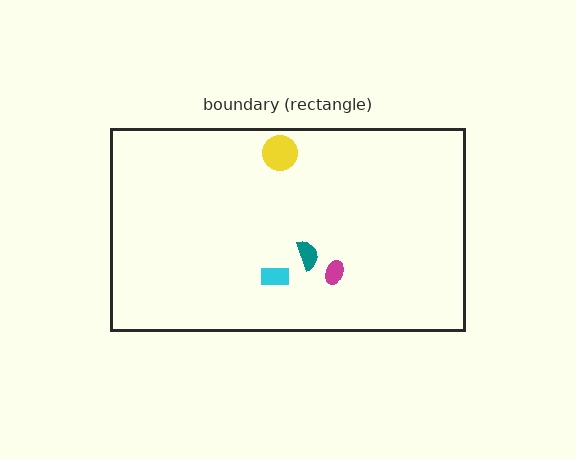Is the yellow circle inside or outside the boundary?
Inside.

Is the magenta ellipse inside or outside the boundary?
Inside.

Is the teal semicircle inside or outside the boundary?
Inside.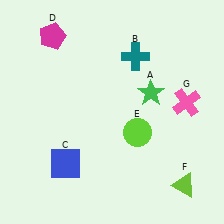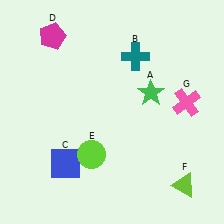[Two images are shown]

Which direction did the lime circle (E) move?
The lime circle (E) moved left.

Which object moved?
The lime circle (E) moved left.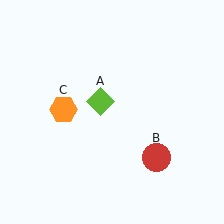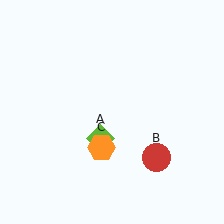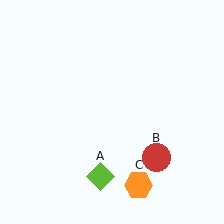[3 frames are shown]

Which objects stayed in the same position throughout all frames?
Red circle (object B) remained stationary.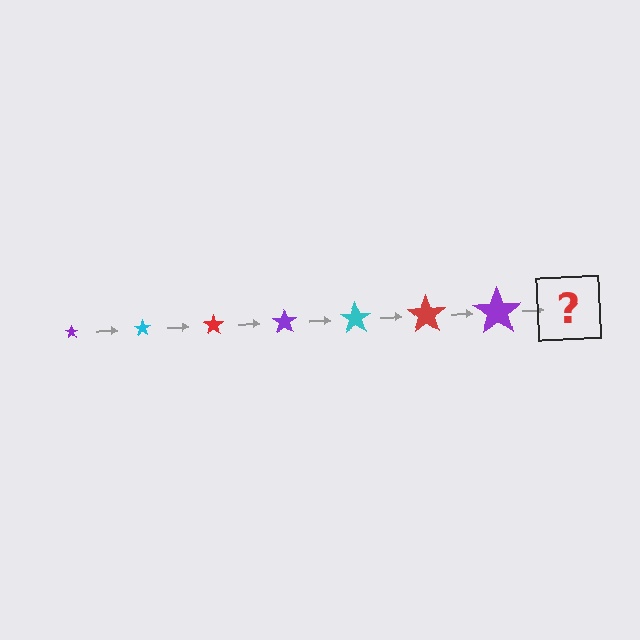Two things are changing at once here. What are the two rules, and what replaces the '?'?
The two rules are that the star grows larger each step and the color cycles through purple, cyan, and red. The '?' should be a cyan star, larger than the previous one.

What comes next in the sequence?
The next element should be a cyan star, larger than the previous one.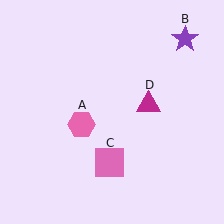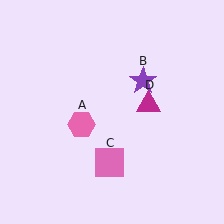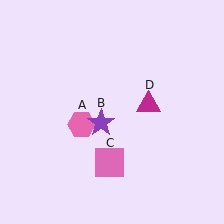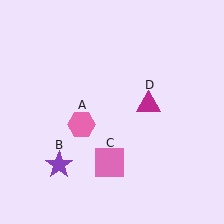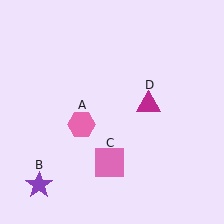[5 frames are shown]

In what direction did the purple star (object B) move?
The purple star (object B) moved down and to the left.